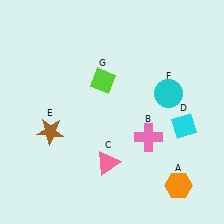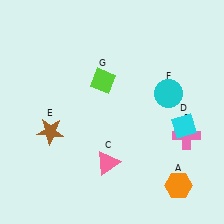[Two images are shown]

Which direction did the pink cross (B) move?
The pink cross (B) moved right.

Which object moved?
The pink cross (B) moved right.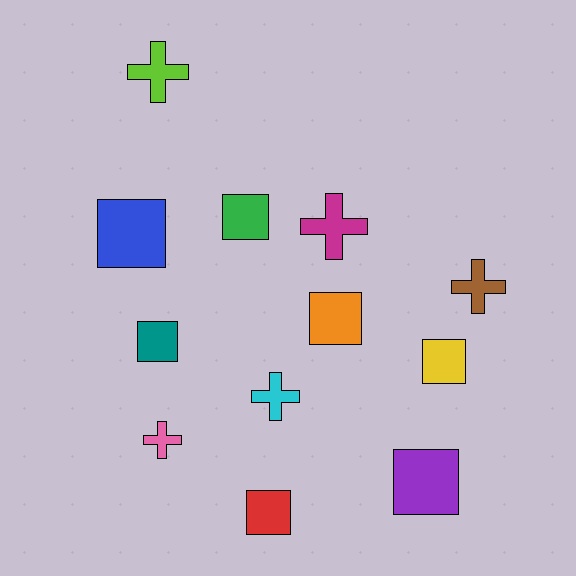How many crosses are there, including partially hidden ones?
There are 5 crosses.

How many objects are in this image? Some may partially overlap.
There are 12 objects.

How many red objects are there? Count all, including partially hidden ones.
There is 1 red object.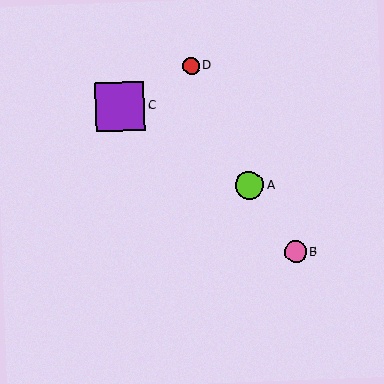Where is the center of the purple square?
The center of the purple square is at (120, 107).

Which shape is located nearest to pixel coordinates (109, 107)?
The purple square (labeled C) at (120, 107) is nearest to that location.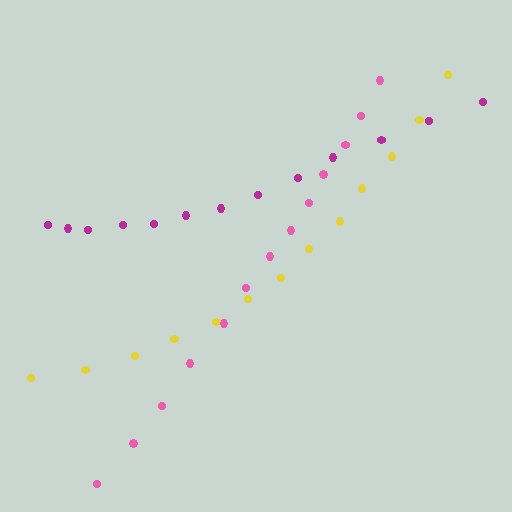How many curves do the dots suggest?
There are 3 distinct paths.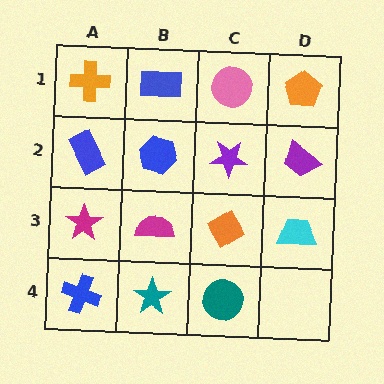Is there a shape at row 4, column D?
No, that cell is empty.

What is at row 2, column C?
A purple star.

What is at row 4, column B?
A teal star.